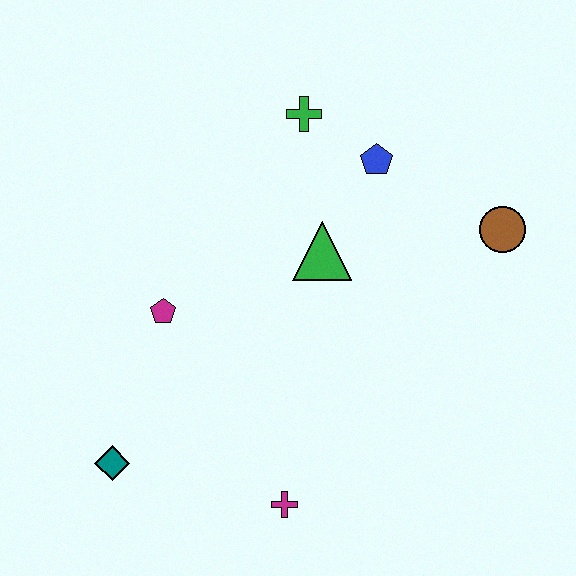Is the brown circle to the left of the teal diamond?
No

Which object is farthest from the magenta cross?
The green cross is farthest from the magenta cross.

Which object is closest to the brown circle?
The blue pentagon is closest to the brown circle.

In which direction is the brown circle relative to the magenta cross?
The brown circle is above the magenta cross.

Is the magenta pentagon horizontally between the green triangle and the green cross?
No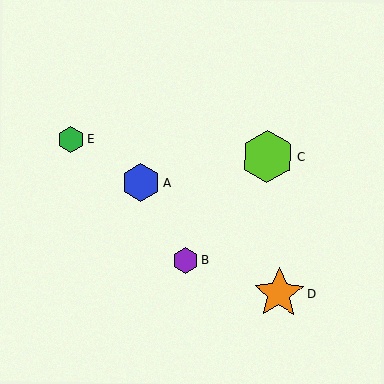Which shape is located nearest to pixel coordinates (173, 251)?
The purple hexagon (labeled B) at (186, 260) is nearest to that location.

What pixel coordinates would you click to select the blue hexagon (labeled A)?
Click at (141, 183) to select the blue hexagon A.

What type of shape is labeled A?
Shape A is a blue hexagon.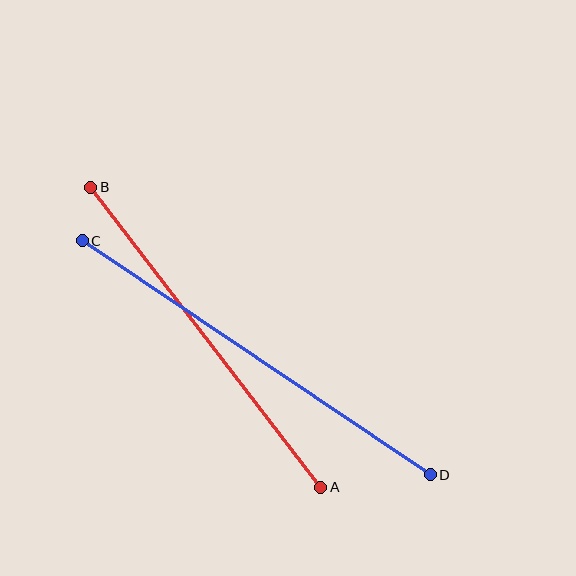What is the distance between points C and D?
The distance is approximately 419 pixels.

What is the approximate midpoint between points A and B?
The midpoint is at approximately (206, 337) pixels.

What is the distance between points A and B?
The distance is approximately 378 pixels.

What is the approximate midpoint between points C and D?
The midpoint is at approximately (256, 358) pixels.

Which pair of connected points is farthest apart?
Points C and D are farthest apart.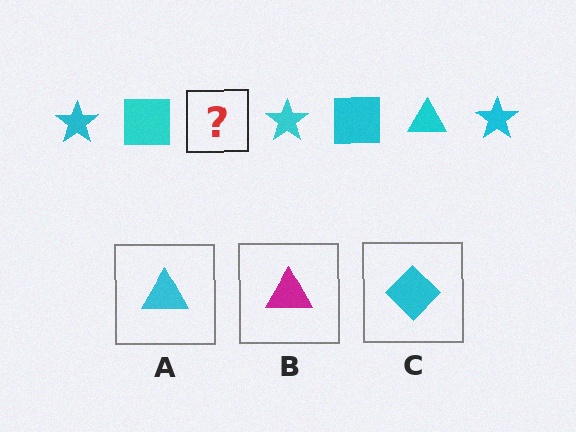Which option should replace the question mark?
Option A.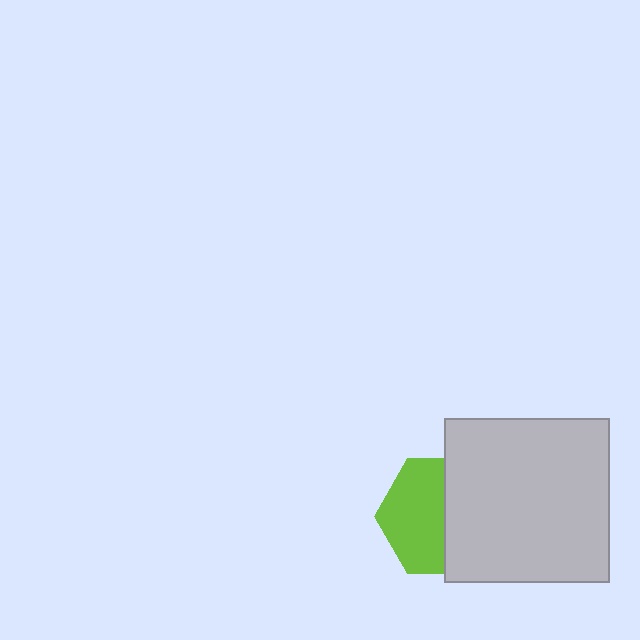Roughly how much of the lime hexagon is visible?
About half of it is visible (roughly 53%).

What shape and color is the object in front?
The object in front is a light gray square.